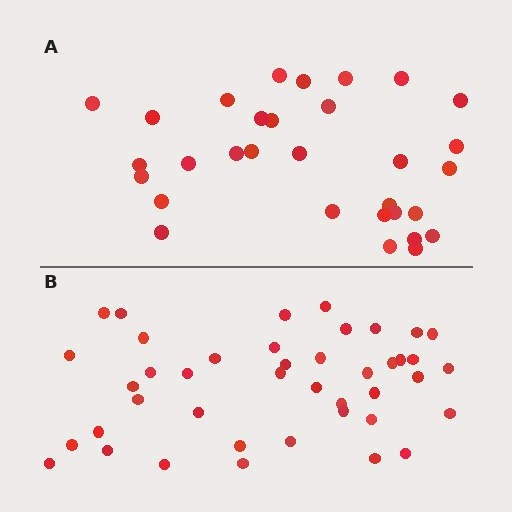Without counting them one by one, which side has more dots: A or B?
Region B (the bottom region) has more dots.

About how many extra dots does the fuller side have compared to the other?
Region B has roughly 12 or so more dots than region A.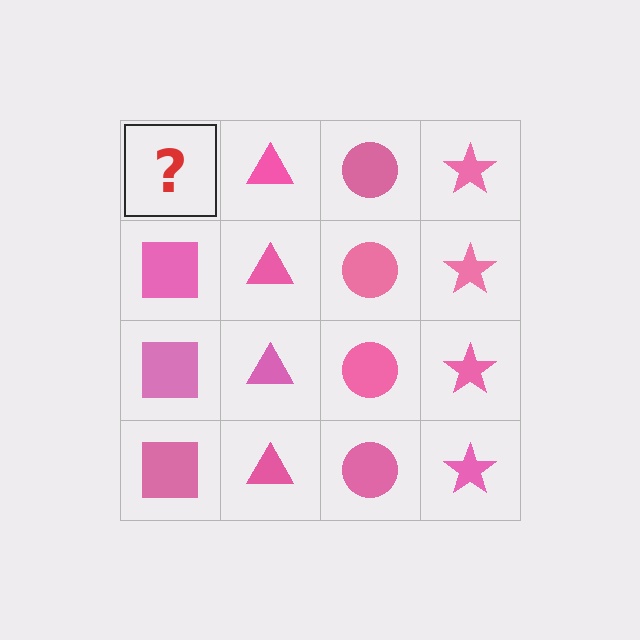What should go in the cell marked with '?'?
The missing cell should contain a pink square.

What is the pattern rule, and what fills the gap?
The rule is that each column has a consistent shape. The gap should be filled with a pink square.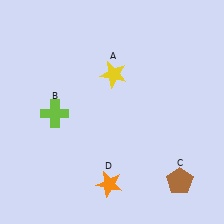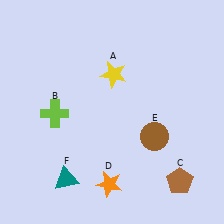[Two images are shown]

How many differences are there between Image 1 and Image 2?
There are 2 differences between the two images.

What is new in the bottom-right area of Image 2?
A brown circle (E) was added in the bottom-right area of Image 2.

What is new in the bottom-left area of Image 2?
A teal triangle (F) was added in the bottom-left area of Image 2.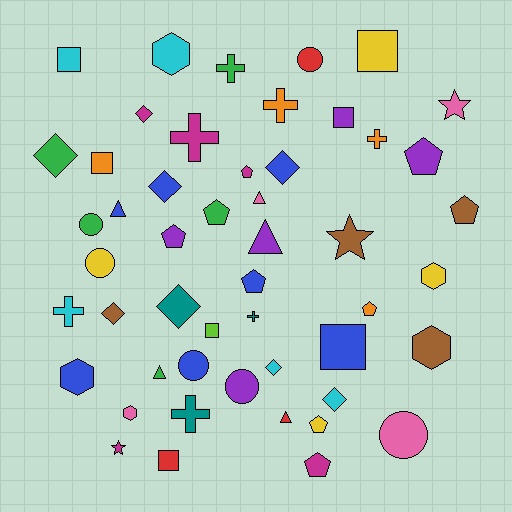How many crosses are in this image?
There are 7 crosses.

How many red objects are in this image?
There are 3 red objects.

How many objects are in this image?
There are 50 objects.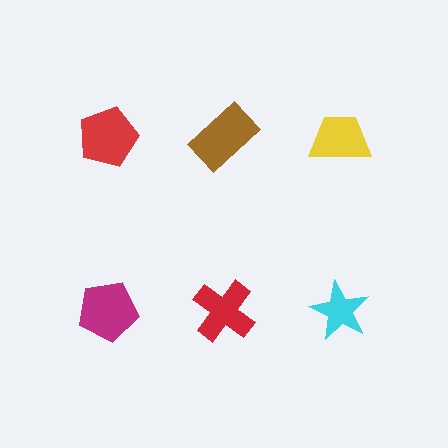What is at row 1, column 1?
A red pentagon.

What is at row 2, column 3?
A cyan star.